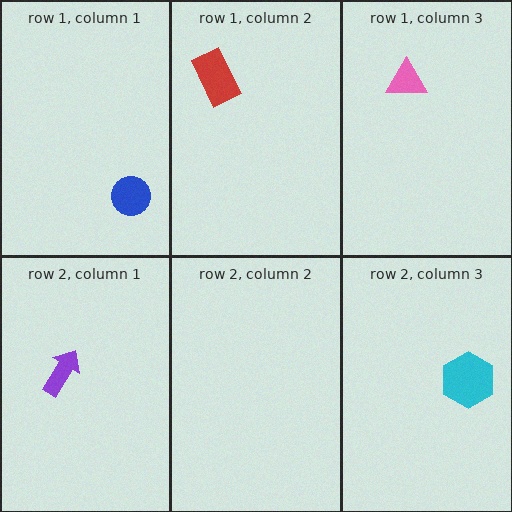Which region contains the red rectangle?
The row 1, column 2 region.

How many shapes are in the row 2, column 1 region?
1.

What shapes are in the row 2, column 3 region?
The cyan hexagon.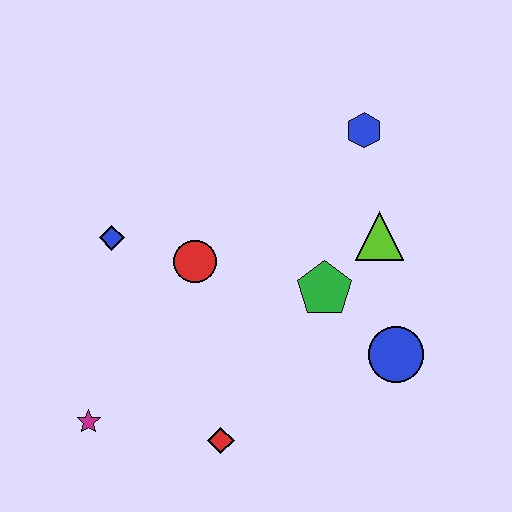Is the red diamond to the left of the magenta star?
No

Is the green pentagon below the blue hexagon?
Yes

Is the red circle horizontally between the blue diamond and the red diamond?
Yes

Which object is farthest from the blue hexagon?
The magenta star is farthest from the blue hexagon.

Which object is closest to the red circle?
The blue diamond is closest to the red circle.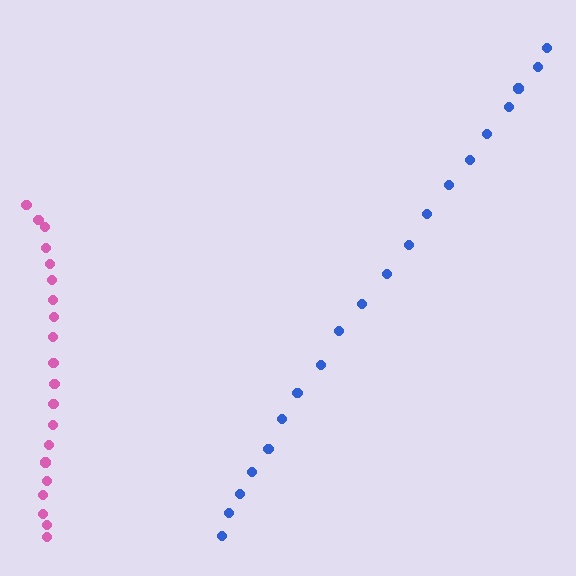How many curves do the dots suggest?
There are 2 distinct paths.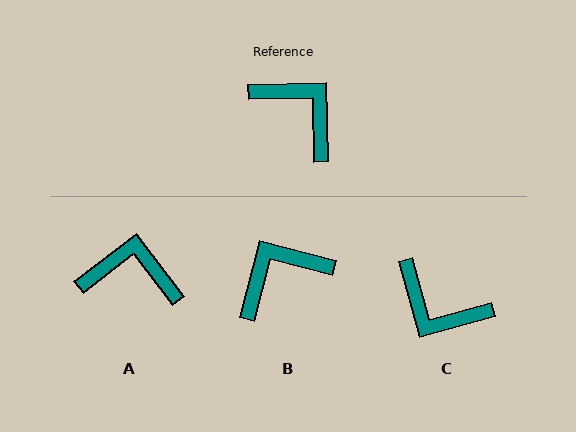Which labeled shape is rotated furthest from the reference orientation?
C, about 166 degrees away.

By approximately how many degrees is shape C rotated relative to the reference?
Approximately 166 degrees clockwise.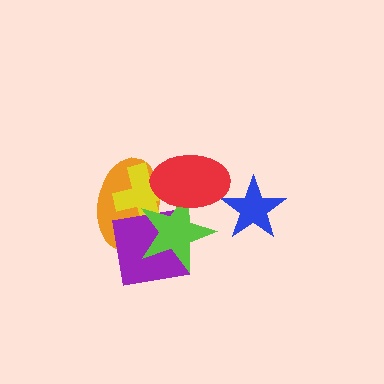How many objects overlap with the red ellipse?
4 objects overlap with the red ellipse.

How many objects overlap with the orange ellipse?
4 objects overlap with the orange ellipse.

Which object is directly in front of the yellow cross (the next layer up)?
The purple square is directly in front of the yellow cross.